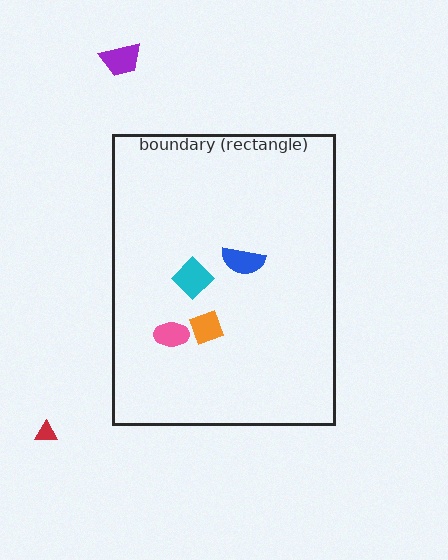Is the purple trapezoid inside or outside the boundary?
Outside.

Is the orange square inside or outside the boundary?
Inside.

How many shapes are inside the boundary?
4 inside, 2 outside.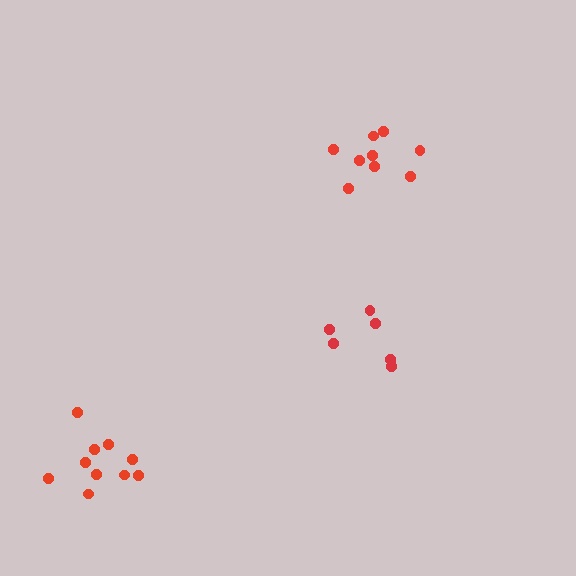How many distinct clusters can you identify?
There are 3 distinct clusters.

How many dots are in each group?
Group 1: 10 dots, Group 2: 7 dots, Group 3: 9 dots (26 total).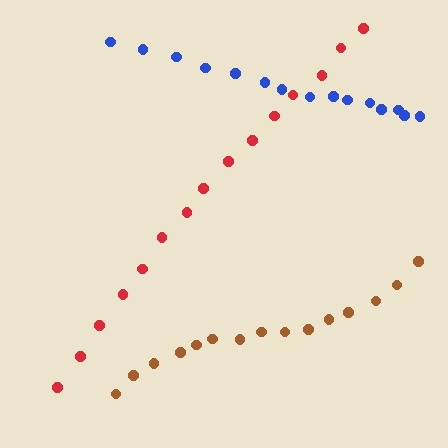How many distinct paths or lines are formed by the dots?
There are 3 distinct paths.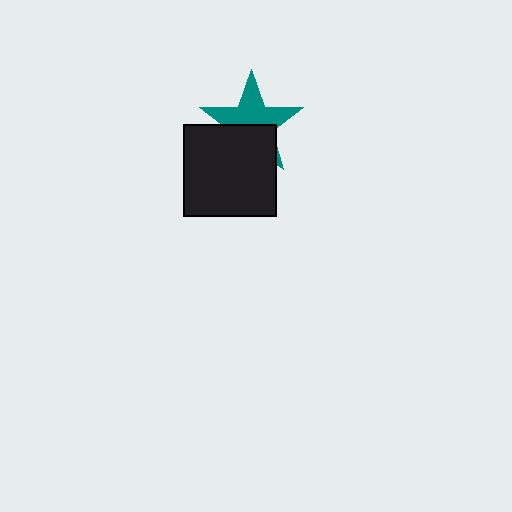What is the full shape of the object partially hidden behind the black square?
The partially hidden object is a teal star.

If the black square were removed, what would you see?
You would see the complete teal star.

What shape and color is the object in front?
The object in front is a black square.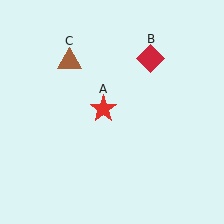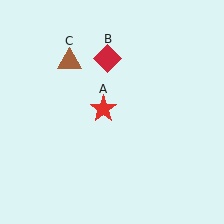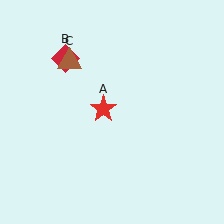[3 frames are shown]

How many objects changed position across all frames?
1 object changed position: red diamond (object B).